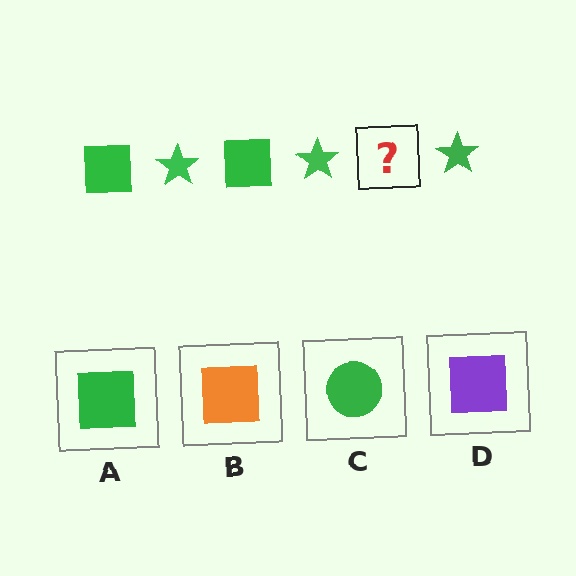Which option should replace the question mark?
Option A.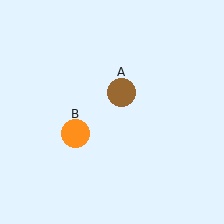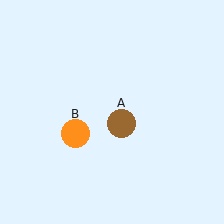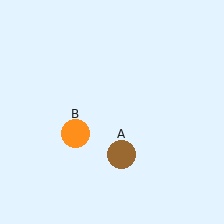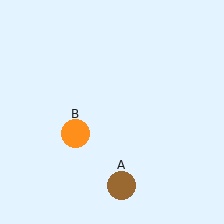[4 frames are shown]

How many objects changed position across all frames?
1 object changed position: brown circle (object A).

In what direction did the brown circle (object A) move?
The brown circle (object A) moved down.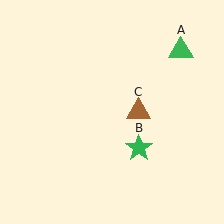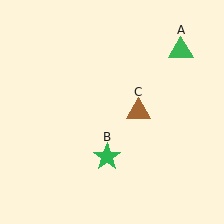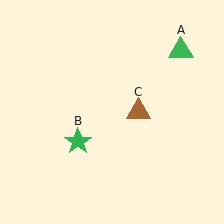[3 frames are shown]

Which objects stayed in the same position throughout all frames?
Green triangle (object A) and brown triangle (object C) remained stationary.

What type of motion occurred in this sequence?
The green star (object B) rotated clockwise around the center of the scene.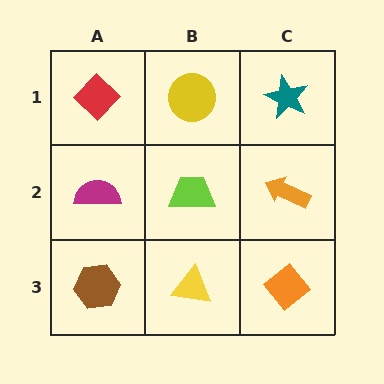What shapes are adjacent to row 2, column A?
A red diamond (row 1, column A), a brown hexagon (row 3, column A), a lime trapezoid (row 2, column B).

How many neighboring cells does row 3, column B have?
3.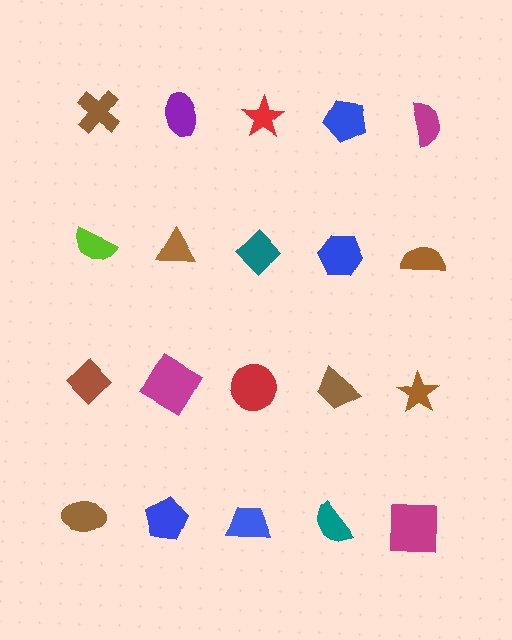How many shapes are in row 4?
5 shapes.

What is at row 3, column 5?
A brown star.